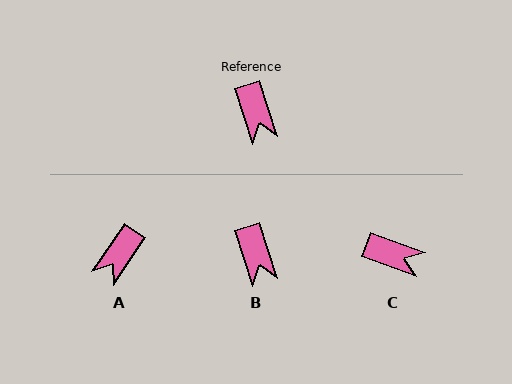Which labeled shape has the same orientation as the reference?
B.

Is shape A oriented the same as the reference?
No, it is off by about 52 degrees.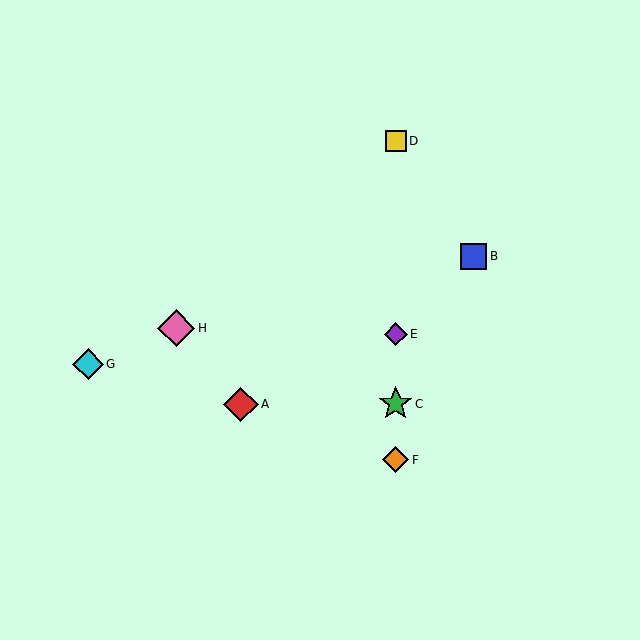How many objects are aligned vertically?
4 objects (C, D, E, F) are aligned vertically.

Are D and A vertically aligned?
No, D is at x≈396 and A is at x≈241.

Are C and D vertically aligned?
Yes, both are at x≈396.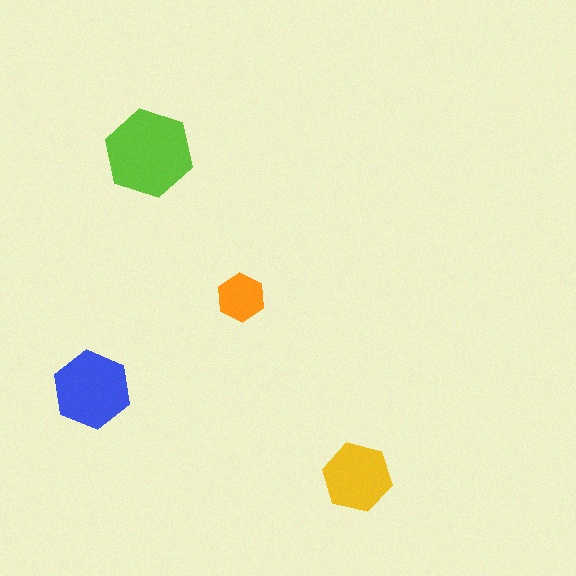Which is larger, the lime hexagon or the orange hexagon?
The lime one.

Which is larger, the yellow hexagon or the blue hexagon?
The blue one.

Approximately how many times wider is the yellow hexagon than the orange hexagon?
About 1.5 times wider.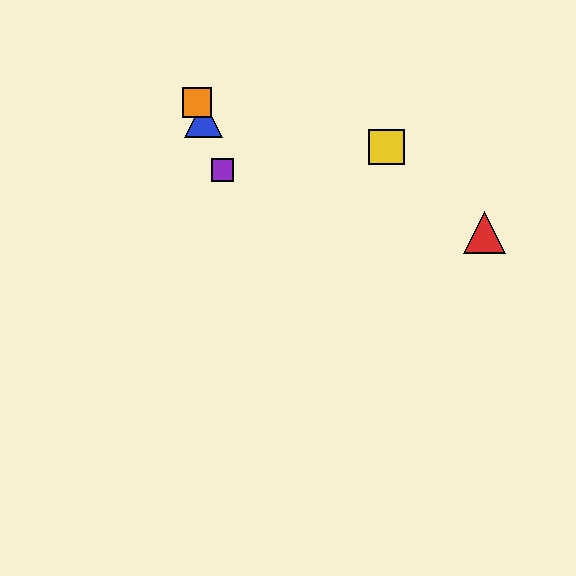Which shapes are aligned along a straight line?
The blue triangle, the green star, the purple square, the orange square are aligned along a straight line.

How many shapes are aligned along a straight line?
4 shapes (the blue triangle, the green star, the purple square, the orange square) are aligned along a straight line.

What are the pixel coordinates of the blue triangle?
The blue triangle is at (203, 119).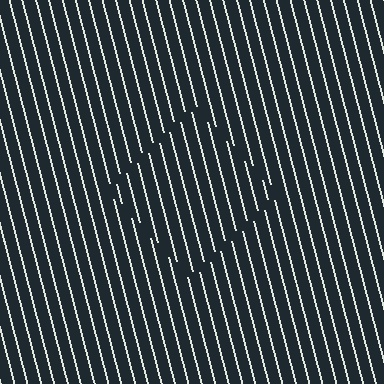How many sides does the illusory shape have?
4 sides — the line-ends trace a square.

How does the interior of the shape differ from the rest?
The interior of the shape contains the same grating, shifted by half a period — the contour is defined by the phase discontinuity where line-ends from the inner and outer gratings abut.